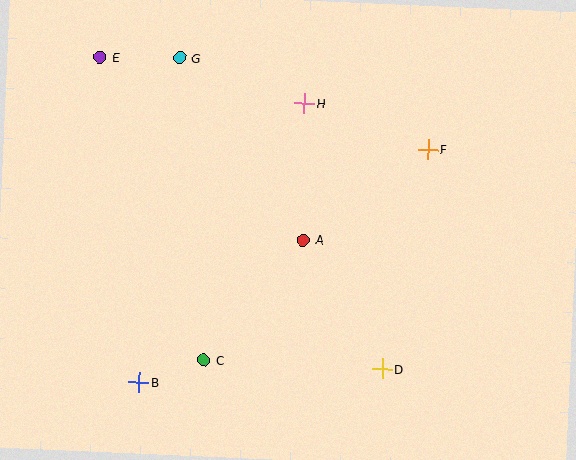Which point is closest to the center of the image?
Point A at (303, 240) is closest to the center.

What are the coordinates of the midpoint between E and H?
The midpoint between E and H is at (202, 80).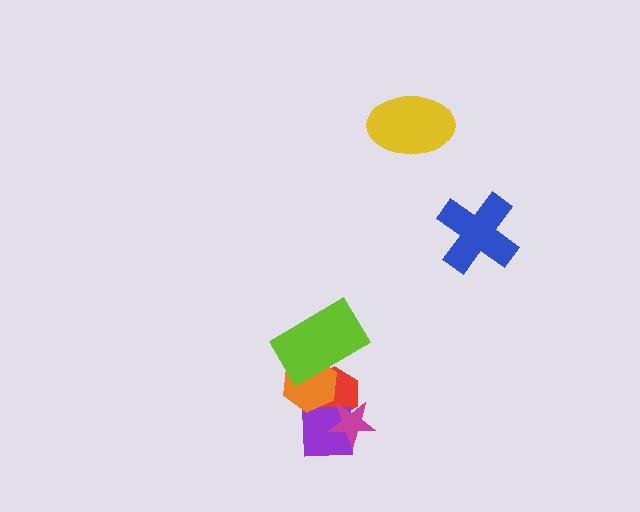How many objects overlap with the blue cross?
0 objects overlap with the blue cross.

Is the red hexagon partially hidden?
Yes, it is partially covered by another shape.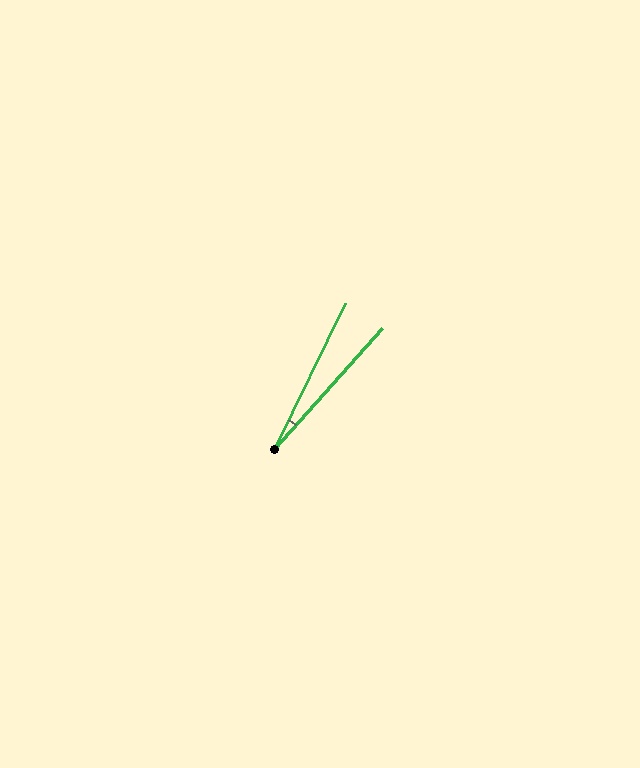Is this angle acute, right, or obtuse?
It is acute.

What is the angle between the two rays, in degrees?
Approximately 16 degrees.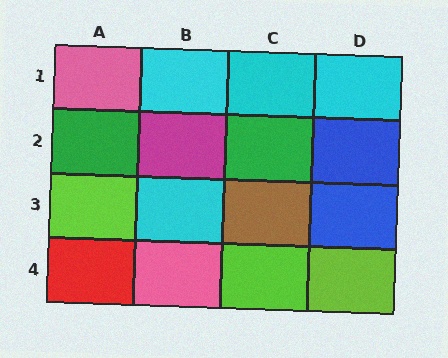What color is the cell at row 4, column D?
Lime.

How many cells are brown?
1 cell is brown.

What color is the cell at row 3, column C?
Brown.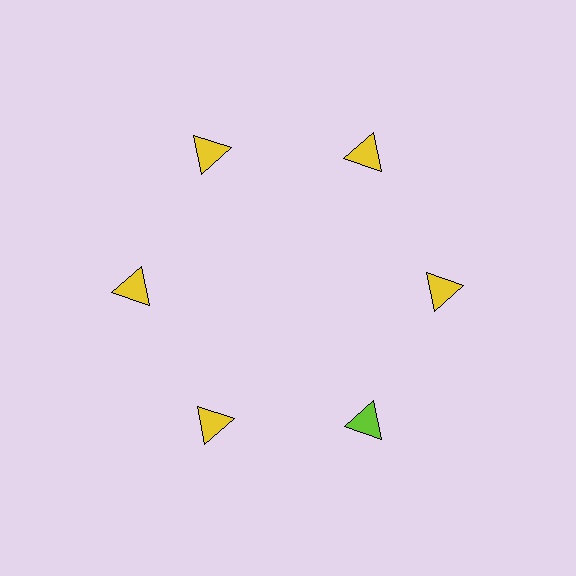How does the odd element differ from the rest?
It has a different color: lime instead of yellow.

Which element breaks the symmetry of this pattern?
The lime triangle at roughly the 5 o'clock position breaks the symmetry. All other shapes are yellow triangles.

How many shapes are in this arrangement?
There are 6 shapes arranged in a ring pattern.